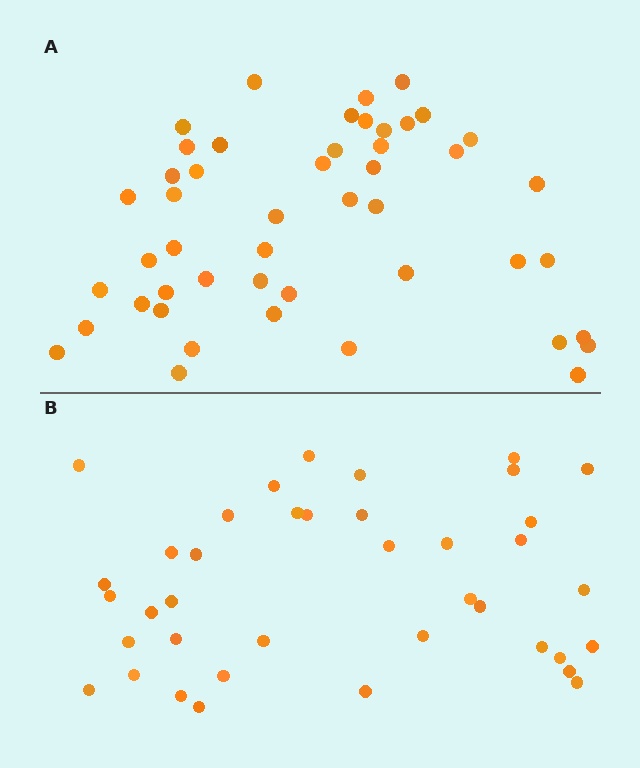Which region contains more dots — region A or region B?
Region A (the top region) has more dots.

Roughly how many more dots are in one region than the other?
Region A has roughly 8 or so more dots than region B.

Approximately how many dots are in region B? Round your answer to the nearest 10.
About 40 dots. (The exact count is 39, which rounds to 40.)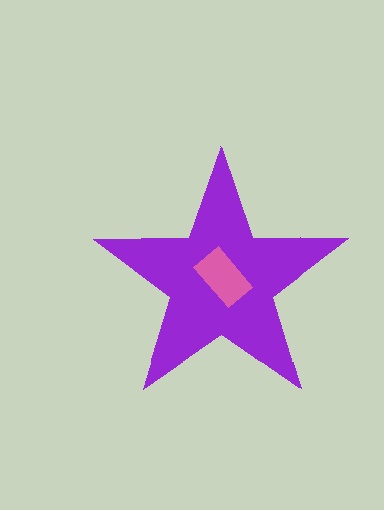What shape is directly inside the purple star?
The pink rectangle.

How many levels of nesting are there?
2.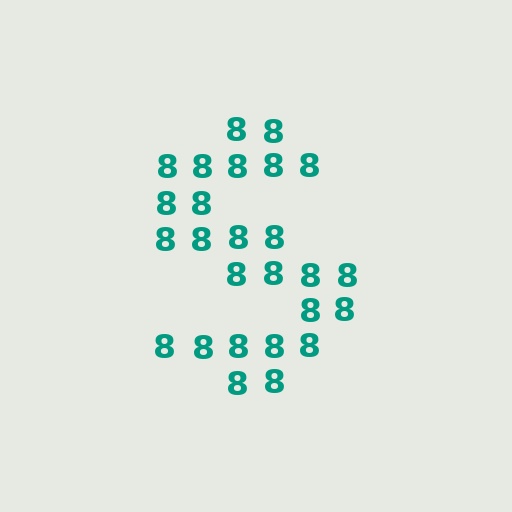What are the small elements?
The small elements are digit 8's.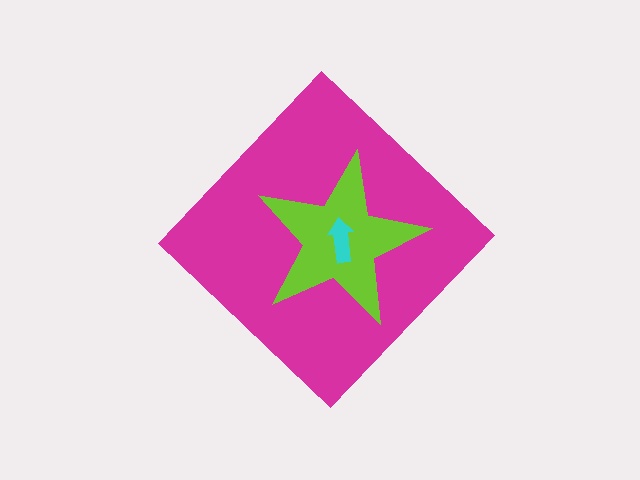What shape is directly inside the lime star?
The cyan arrow.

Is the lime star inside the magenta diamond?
Yes.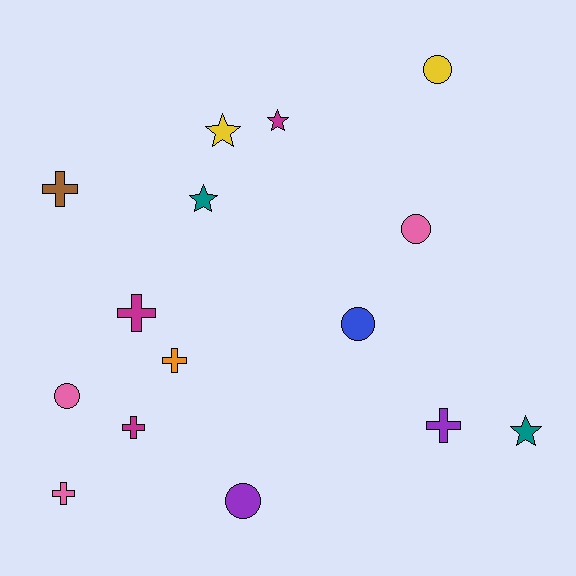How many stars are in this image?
There are 4 stars.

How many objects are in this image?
There are 15 objects.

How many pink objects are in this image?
There are 3 pink objects.